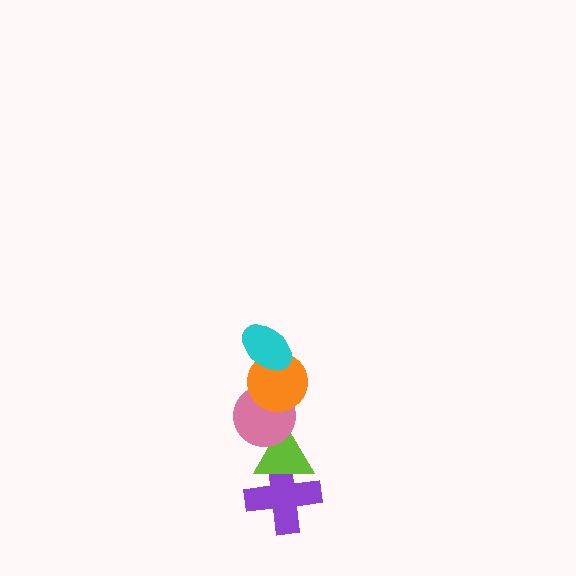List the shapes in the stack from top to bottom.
From top to bottom: the cyan ellipse, the orange circle, the pink circle, the lime triangle, the purple cross.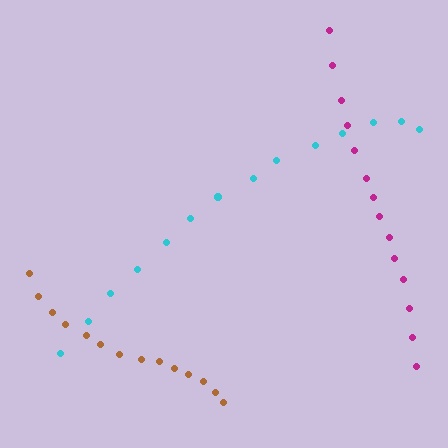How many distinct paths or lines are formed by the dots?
There are 3 distinct paths.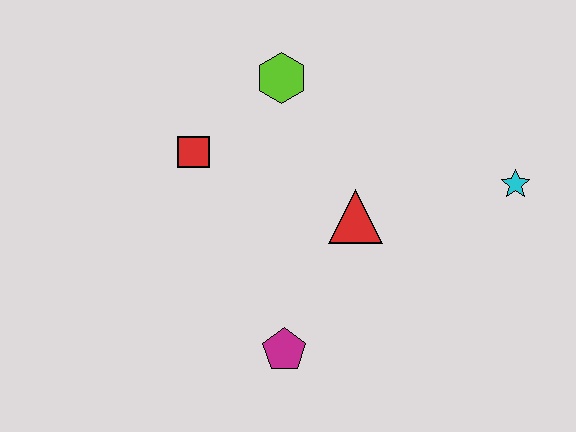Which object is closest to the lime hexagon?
The red square is closest to the lime hexagon.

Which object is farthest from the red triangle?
The red square is farthest from the red triangle.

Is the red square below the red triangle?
No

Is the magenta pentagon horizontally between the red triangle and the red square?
Yes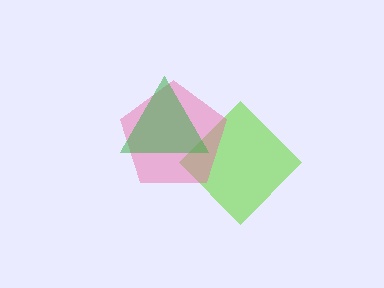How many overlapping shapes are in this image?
There are 3 overlapping shapes in the image.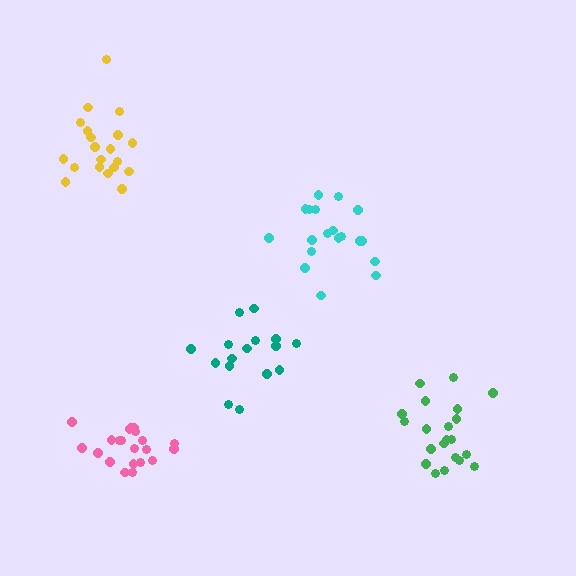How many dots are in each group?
Group 1: 21 dots, Group 2: 16 dots, Group 3: 20 dots, Group 4: 19 dots, Group 5: 21 dots (97 total).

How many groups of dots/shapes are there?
There are 5 groups.